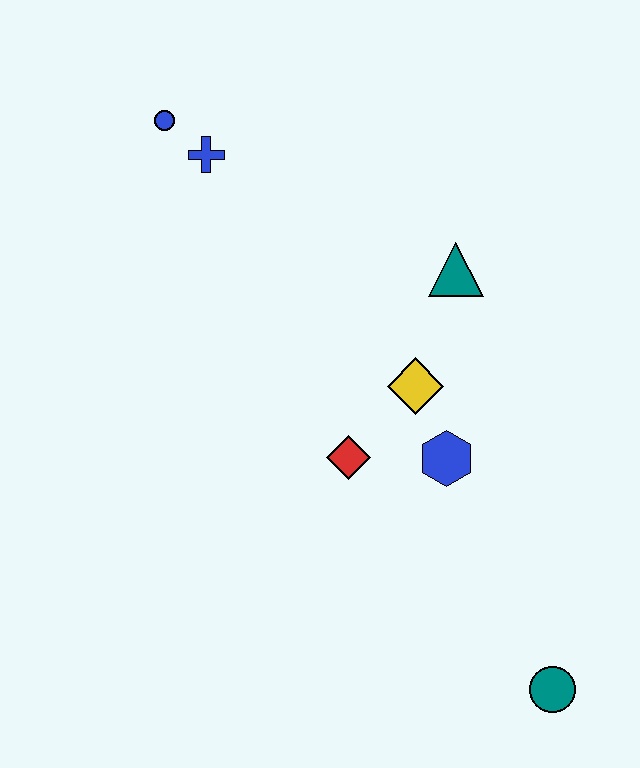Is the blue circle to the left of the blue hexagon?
Yes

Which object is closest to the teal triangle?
The yellow diamond is closest to the teal triangle.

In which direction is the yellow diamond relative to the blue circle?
The yellow diamond is below the blue circle.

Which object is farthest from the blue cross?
The teal circle is farthest from the blue cross.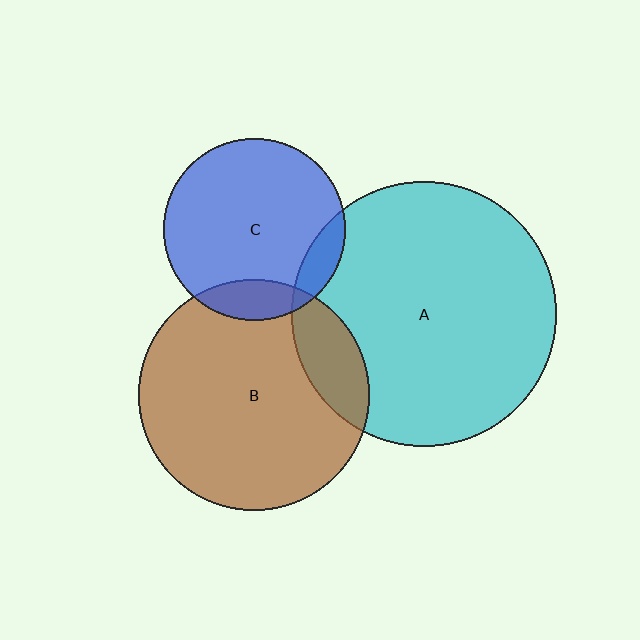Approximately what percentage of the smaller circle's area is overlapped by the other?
Approximately 10%.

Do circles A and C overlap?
Yes.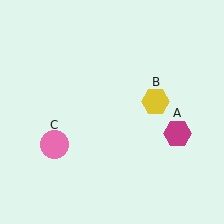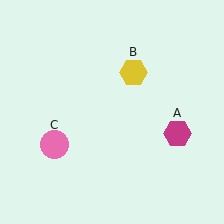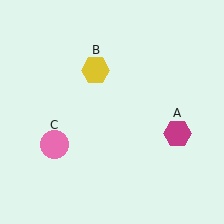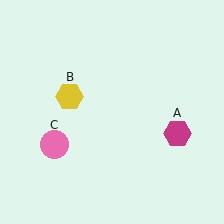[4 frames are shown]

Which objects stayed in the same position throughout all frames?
Magenta hexagon (object A) and pink circle (object C) remained stationary.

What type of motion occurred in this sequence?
The yellow hexagon (object B) rotated counterclockwise around the center of the scene.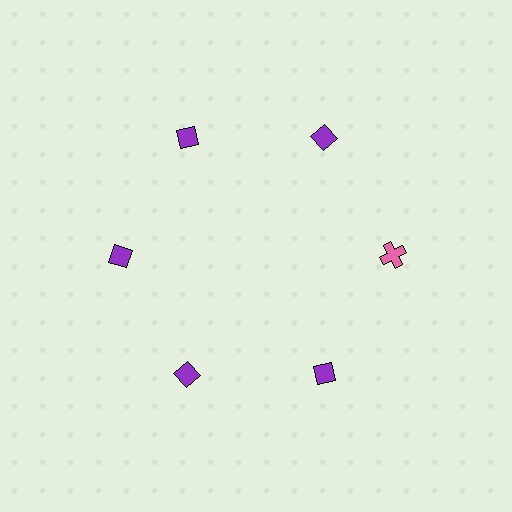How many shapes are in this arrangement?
There are 6 shapes arranged in a ring pattern.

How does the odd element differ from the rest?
It differs in both color (pink instead of purple) and shape (cross instead of diamond).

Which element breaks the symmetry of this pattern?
The pink cross at roughly the 3 o'clock position breaks the symmetry. All other shapes are purple diamonds.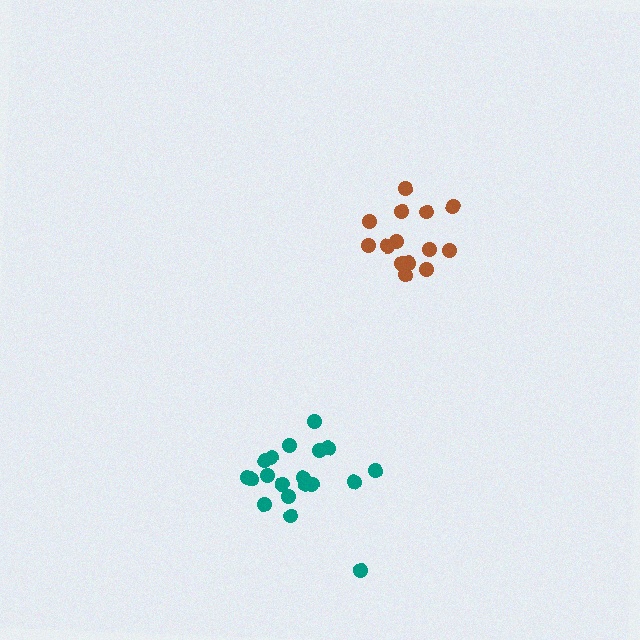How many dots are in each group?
Group 1: 19 dots, Group 2: 15 dots (34 total).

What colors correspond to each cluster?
The clusters are colored: teal, brown.